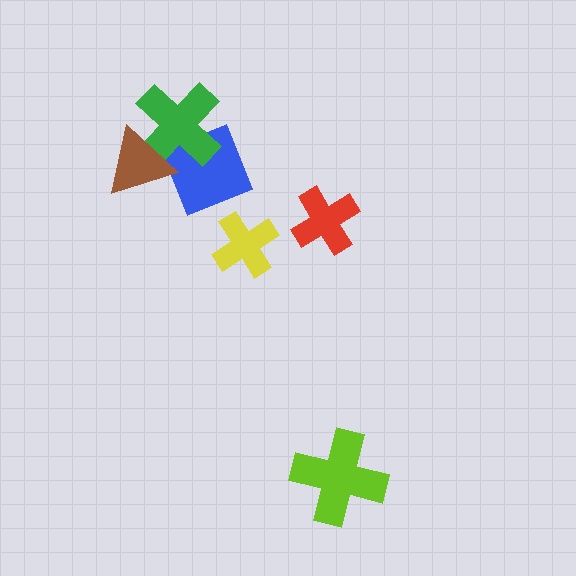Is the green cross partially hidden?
Yes, it is partially covered by another shape.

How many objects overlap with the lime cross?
0 objects overlap with the lime cross.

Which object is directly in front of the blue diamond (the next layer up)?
The green cross is directly in front of the blue diamond.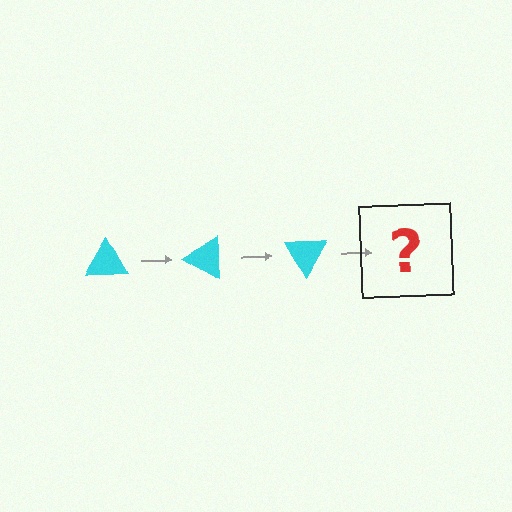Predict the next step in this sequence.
The next step is a cyan triangle rotated 90 degrees.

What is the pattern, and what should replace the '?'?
The pattern is that the triangle rotates 30 degrees each step. The '?' should be a cyan triangle rotated 90 degrees.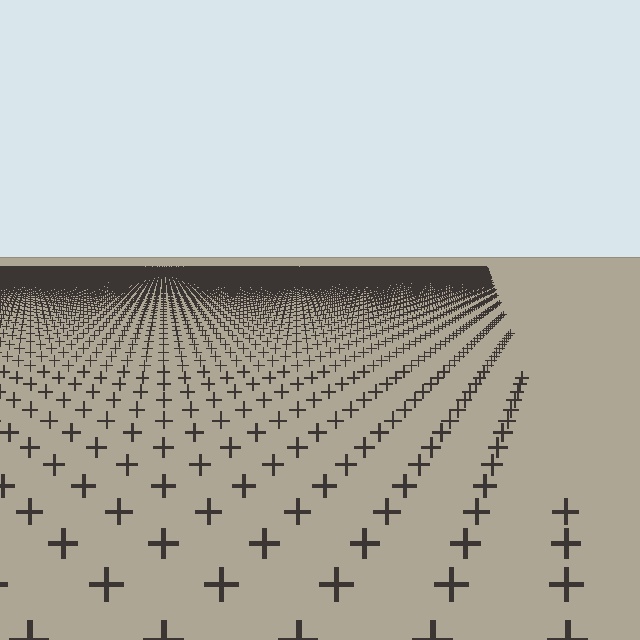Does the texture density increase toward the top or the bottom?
Density increases toward the top.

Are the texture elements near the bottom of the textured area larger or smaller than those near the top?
Larger. Near the bottom, elements are closer to the viewer and appear at a bigger on-screen size.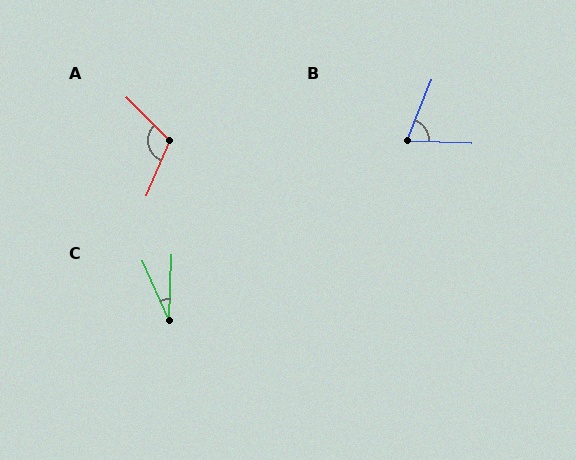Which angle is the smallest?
C, at approximately 27 degrees.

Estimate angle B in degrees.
Approximately 70 degrees.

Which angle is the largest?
A, at approximately 112 degrees.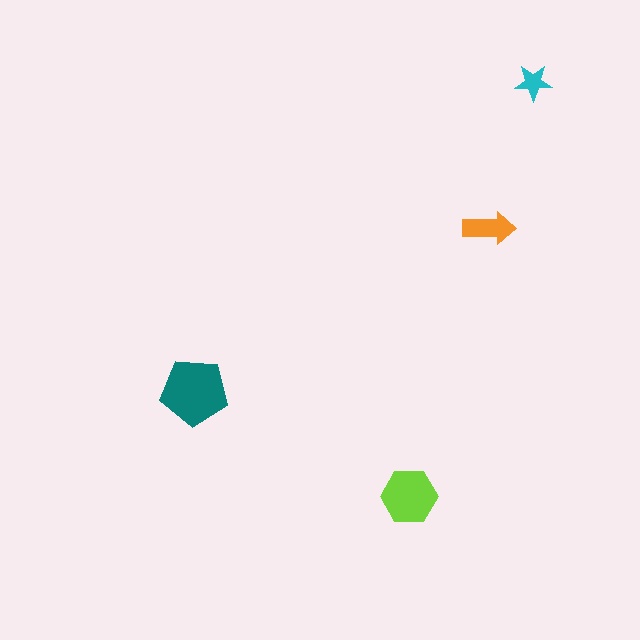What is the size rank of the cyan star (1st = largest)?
4th.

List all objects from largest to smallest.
The teal pentagon, the lime hexagon, the orange arrow, the cyan star.